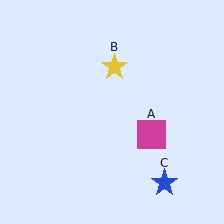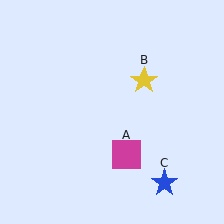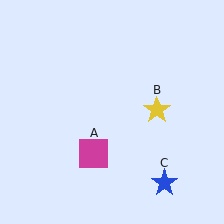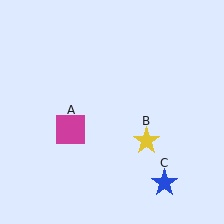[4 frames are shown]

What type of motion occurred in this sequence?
The magenta square (object A), yellow star (object B) rotated clockwise around the center of the scene.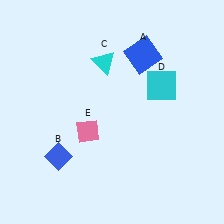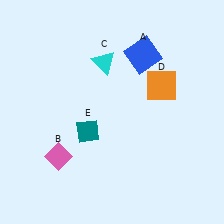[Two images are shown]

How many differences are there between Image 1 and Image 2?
There are 3 differences between the two images.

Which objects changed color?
B changed from blue to pink. D changed from cyan to orange. E changed from pink to teal.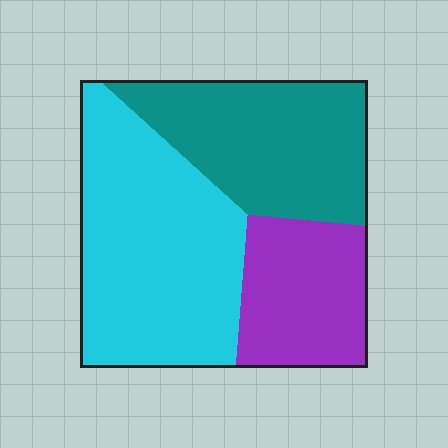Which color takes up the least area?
Purple, at roughly 25%.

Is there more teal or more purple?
Teal.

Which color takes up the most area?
Cyan, at roughly 45%.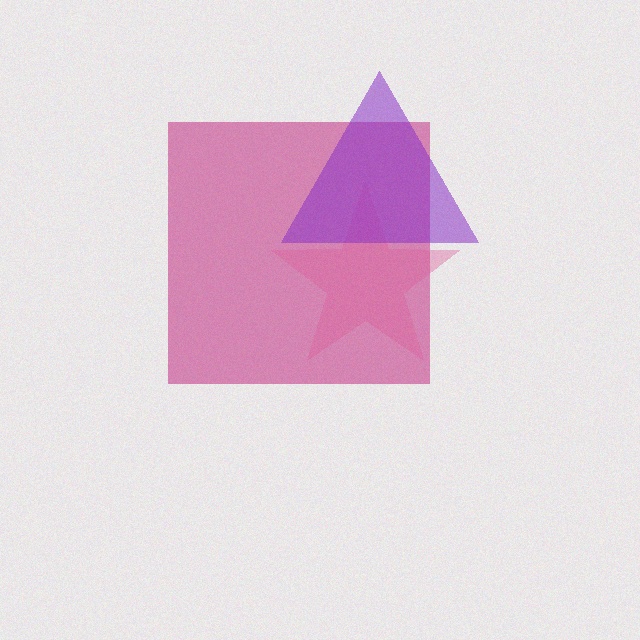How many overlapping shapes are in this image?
There are 3 overlapping shapes in the image.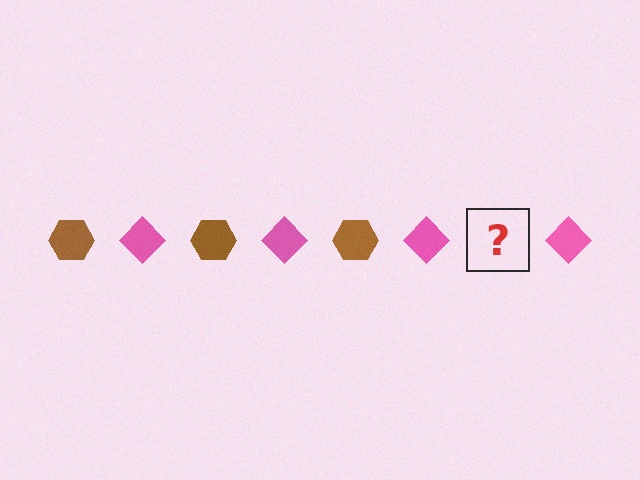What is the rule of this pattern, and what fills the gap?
The rule is that the pattern alternates between brown hexagon and pink diamond. The gap should be filled with a brown hexagon.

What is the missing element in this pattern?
The missing element is a brown hexagon.